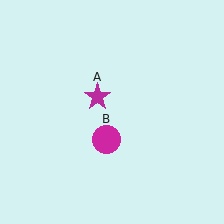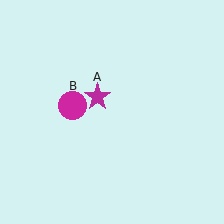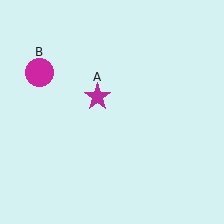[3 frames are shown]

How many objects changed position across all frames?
1 object changed position: magenta circle (object B).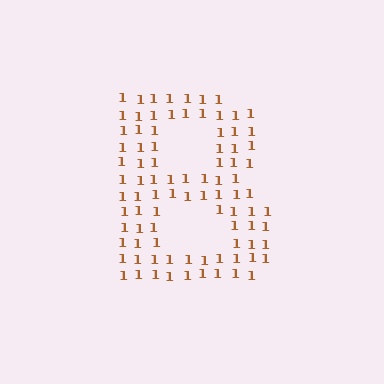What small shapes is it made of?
It is made of small digit 1's.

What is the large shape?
The large shape is the letter B.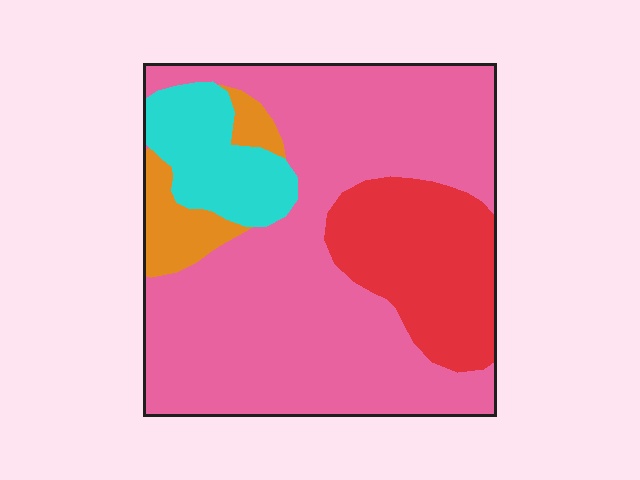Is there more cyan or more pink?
Pink.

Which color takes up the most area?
Pink, at roughly 65%.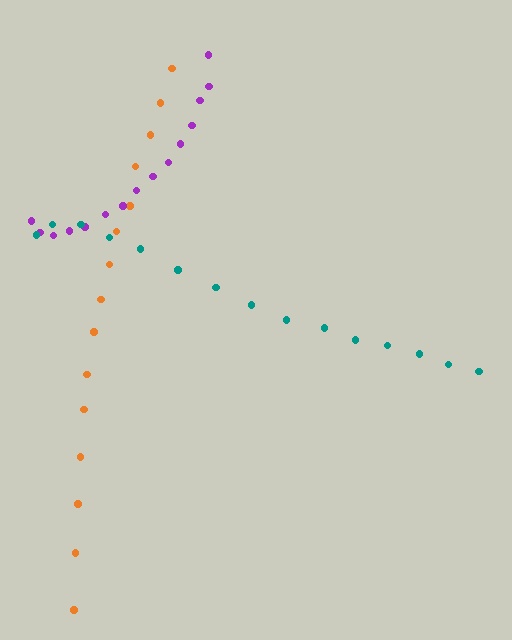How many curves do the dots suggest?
There are 3 distinct paths.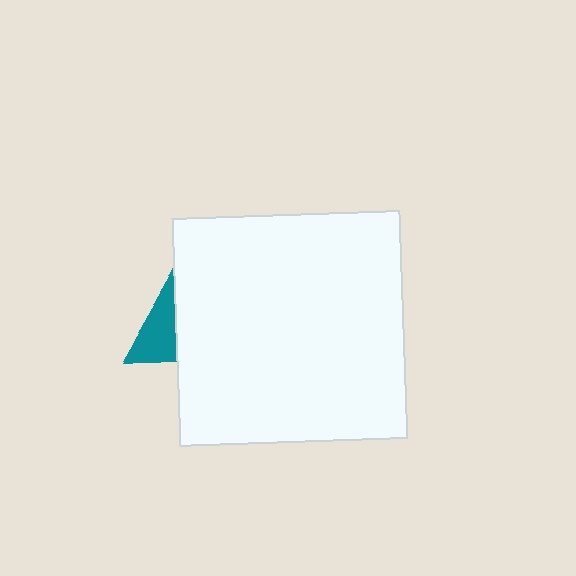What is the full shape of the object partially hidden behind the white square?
The partially hidden object is a teal triangle.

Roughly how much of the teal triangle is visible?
A small part of it is visible (roughly 33%).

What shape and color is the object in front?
The object in front is a white square.